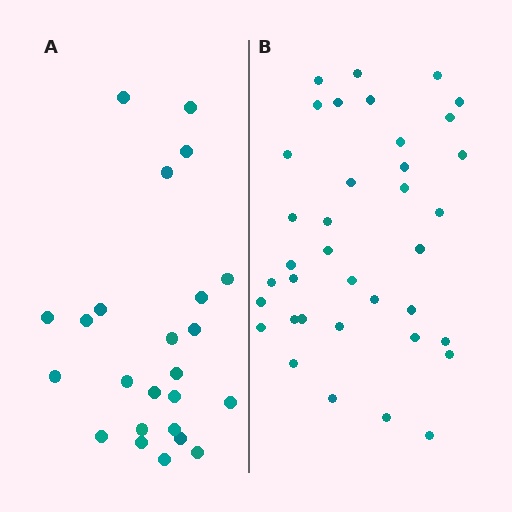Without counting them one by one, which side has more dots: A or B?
Region B (the right region) has more dots.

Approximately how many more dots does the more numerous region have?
Region B has approximately 15 more dots than region A.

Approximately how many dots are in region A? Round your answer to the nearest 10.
About 20 dots. (The exact count is 24, which rounds to 20.)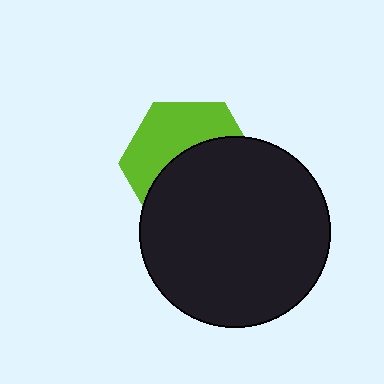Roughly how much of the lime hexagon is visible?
A small part of it is visible (roughly 44%).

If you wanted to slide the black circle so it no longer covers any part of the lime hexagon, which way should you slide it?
Slide it down — that is the most direct way to separate the two shapes.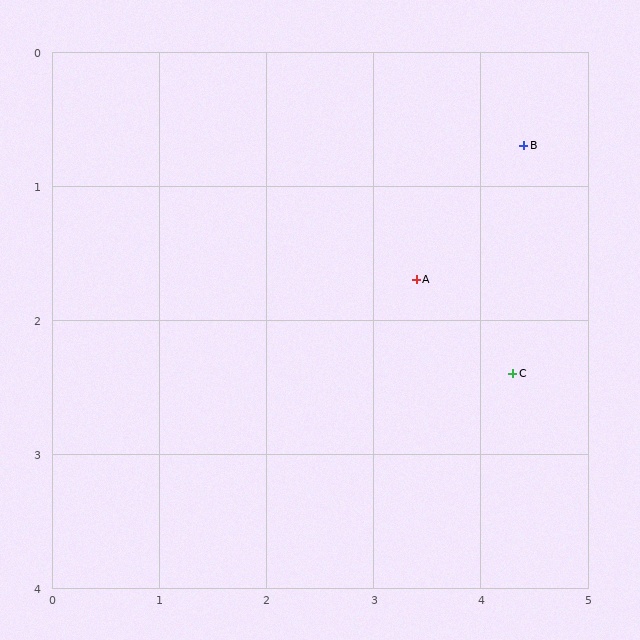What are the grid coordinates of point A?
Point A is at approximately (3.4, 1.7).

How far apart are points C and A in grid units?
Points C and A are about 1.1 grid units apart.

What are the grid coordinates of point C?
Point C is at approximately (4.3, 2.4).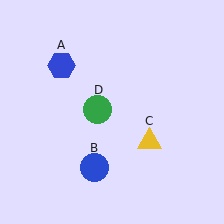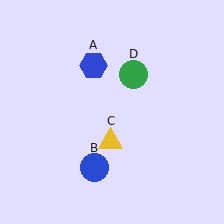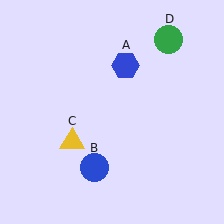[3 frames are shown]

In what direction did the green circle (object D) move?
The green circle (object D) moved up and to the right.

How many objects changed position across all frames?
3 objects changed position: blue hexagon (object A), yellow triangle (object C), green circle (object D).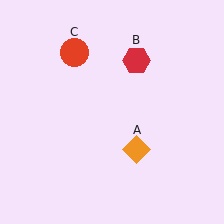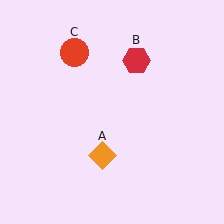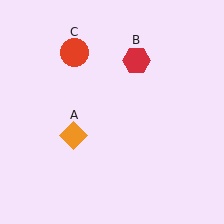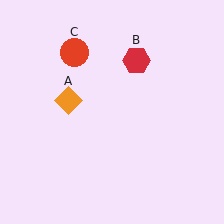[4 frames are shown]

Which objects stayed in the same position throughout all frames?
Red hexagon (object B) and red circle (object C) remained stationary.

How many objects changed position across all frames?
1 object changed position: orange diamond (object A).